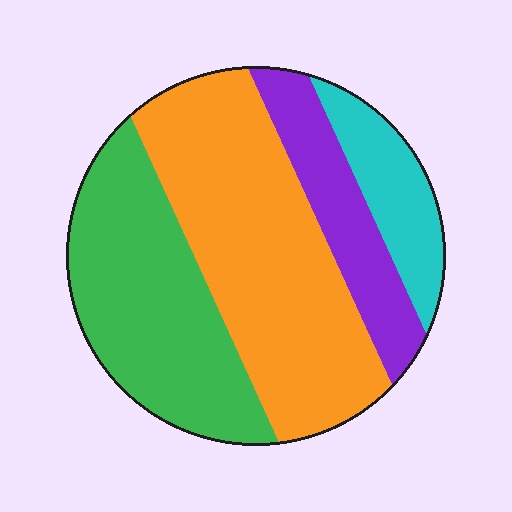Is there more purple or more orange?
Orange.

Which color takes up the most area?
Orange, at roughly 40%.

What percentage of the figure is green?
Green takes up about one third (1/3) of the figure.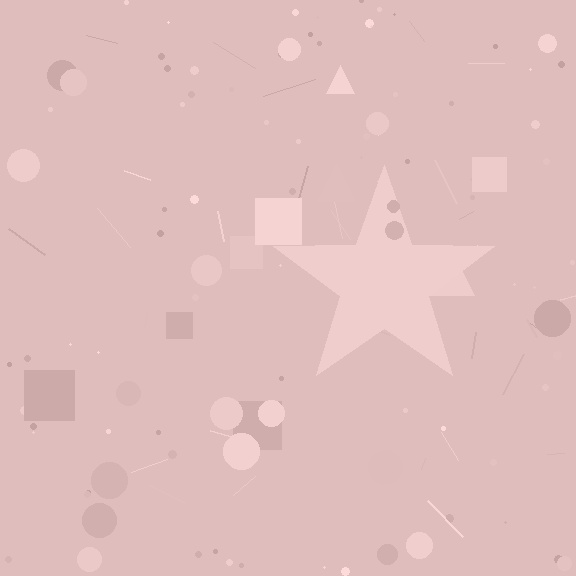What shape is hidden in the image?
A star is hidden in the image.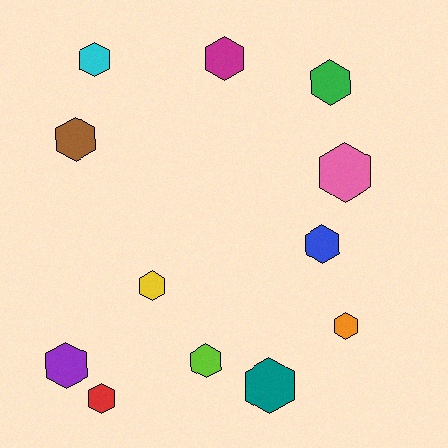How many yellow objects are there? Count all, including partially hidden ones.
There is 1 yellow object.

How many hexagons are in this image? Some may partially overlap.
There are 12 hexagons.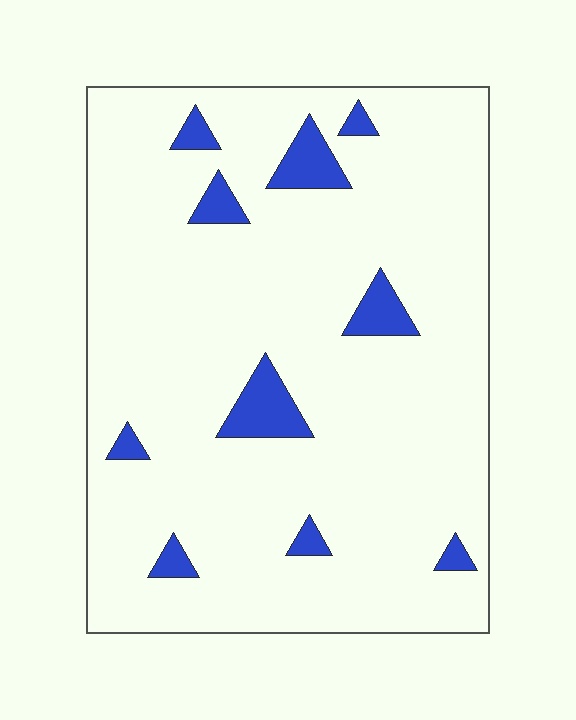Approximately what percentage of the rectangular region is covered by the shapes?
Approximately 10%.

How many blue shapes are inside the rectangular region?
10.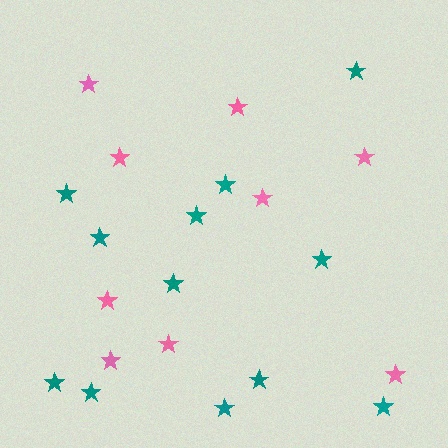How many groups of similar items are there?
There are 2 groups: one group of pink stars (9) and one group of teal stars (12).